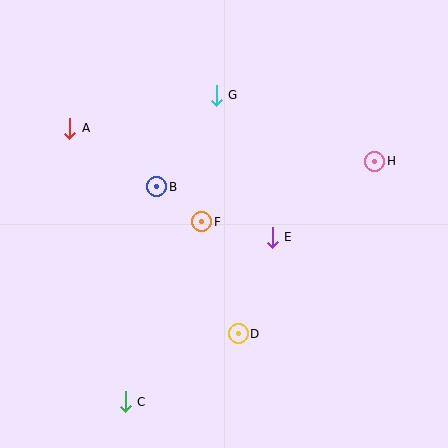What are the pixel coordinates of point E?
Point E is at (272, 237).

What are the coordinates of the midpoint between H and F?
The midpoint between H and F is at (288, 192).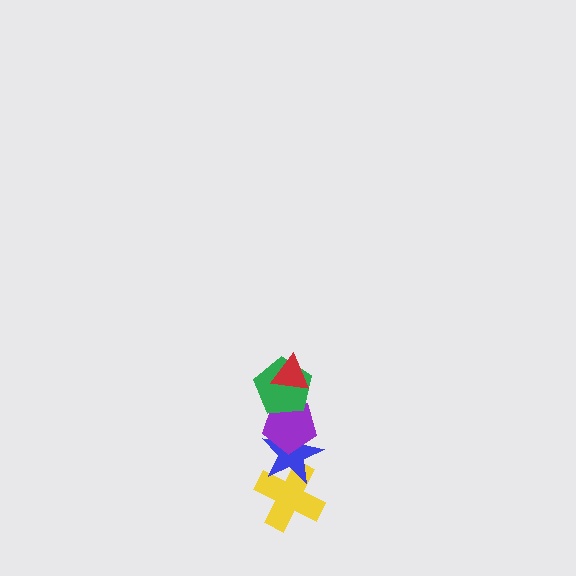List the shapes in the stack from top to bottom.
From top to bottom: the red triangle, the green pentagon, the purple pentagon, the blue star, the yellow cross.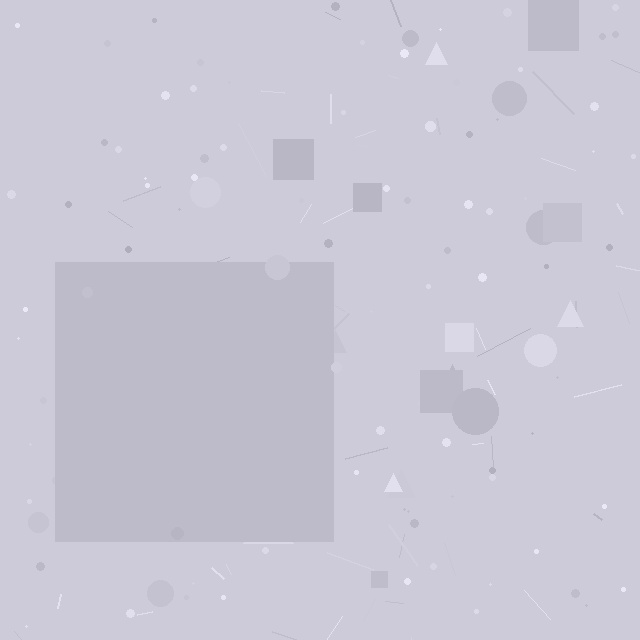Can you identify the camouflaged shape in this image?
The camouflaged shape is a square.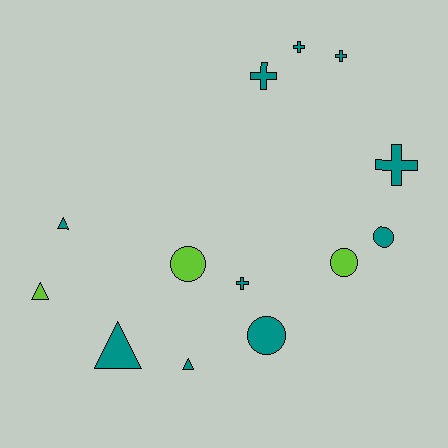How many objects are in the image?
There are 13 objects.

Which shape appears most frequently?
Cross, with 5 objects.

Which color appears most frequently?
Teal, with 10 objects.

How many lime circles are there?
There are 2 lime circles.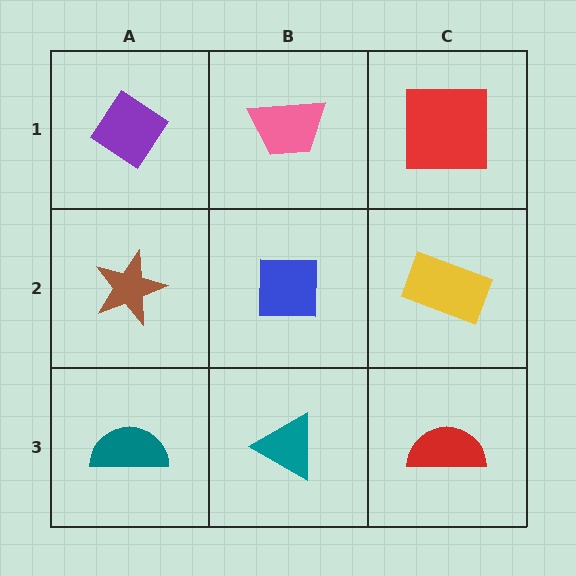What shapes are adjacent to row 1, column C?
A yellow rectangle (row 2, column C), a pink trapezoid (row 1, column B).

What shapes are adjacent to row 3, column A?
A brown star (row 2, column A), a teal triangle (row 3, column B).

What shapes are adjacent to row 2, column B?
A pink trapezoid (row 1, column B), a teal triangle (row 3, column B), a brown star (row 2, column A), a yellow rectangle (row 2, column C).